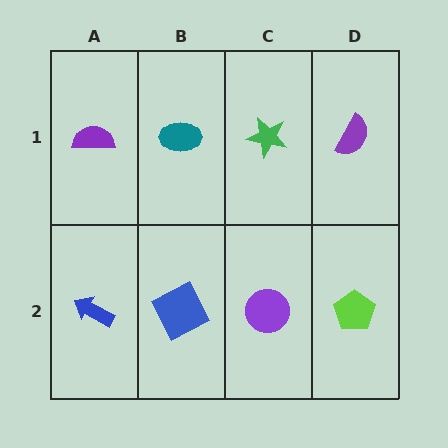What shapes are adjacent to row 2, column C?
A green star (row 1, column C), a blue square (row 2, column B), a lime pentagon (row 2, column D).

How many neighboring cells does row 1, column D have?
2.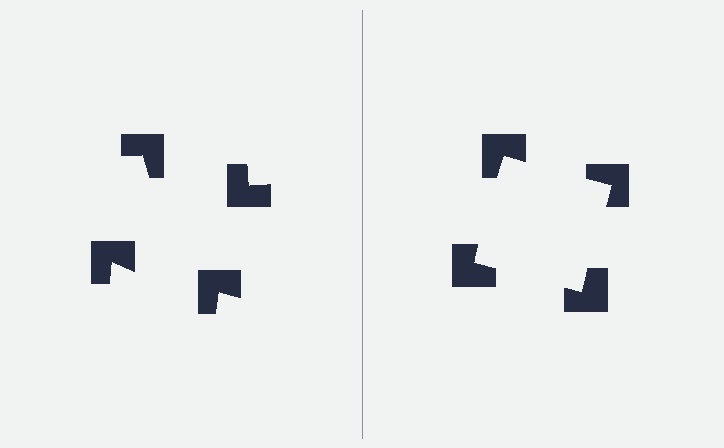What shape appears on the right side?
An illusory square.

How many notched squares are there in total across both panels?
8 — 4 on each side.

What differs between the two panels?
The notched squares are positioned identically on both sides; only the wedge orientations differ. On the right they align to a square; on the left they are misaligned.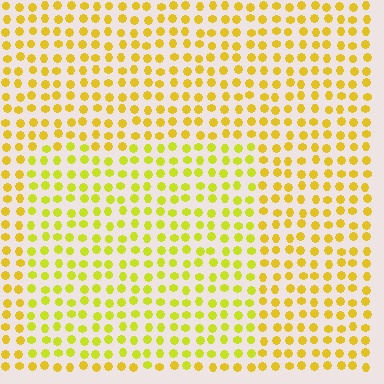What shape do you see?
I see a rectangle.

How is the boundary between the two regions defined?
The boundary is defined purely by a slight shift in hue (about 20 degrees). Spacing, size, and orientation are identical on both sides.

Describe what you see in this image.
The image is filled with small yellow elements in a uniform arrangement. A rectangle-shaped region is visible where the elements are tinted to a slightly different hue, forming a subtle color boundary.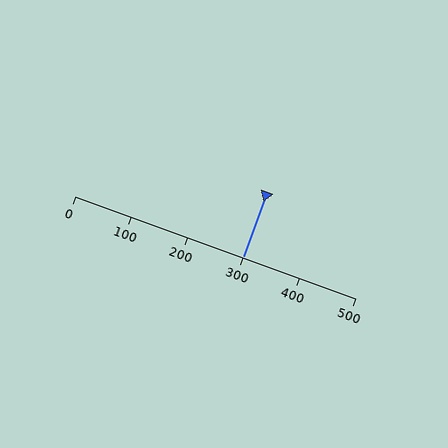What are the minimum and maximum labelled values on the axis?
The axis runs from 0 to 500.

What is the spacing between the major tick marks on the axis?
The major ticks are spaced 100 apart.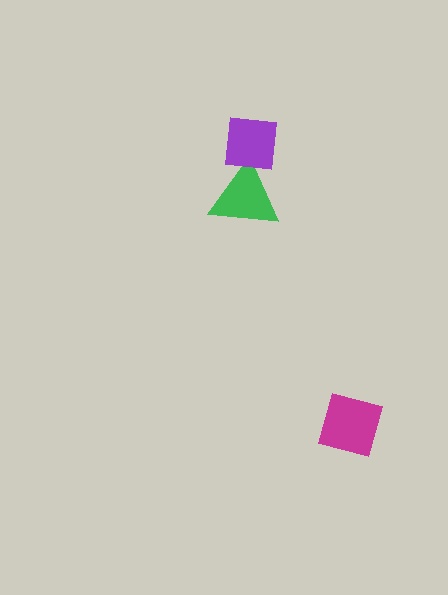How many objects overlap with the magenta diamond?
0 objects overlap with the magenta diamond.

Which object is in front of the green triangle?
The purple square is in front of the green triangle.